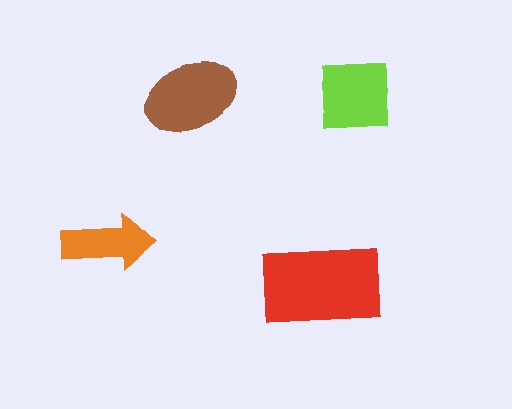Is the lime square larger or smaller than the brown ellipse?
Smaller.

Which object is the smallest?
The orange arrow.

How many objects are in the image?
There are 4 objects in the image.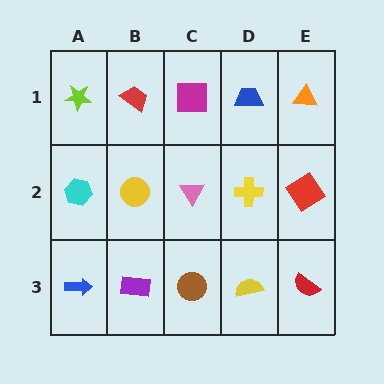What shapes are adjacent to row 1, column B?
A yellow circle (row 2, column B), a lime star (row 1, column A), a magenta square (row 1, column C).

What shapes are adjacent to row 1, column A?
A cyan hexagon (row 2, column A), a red trapezoid (row 1, column B).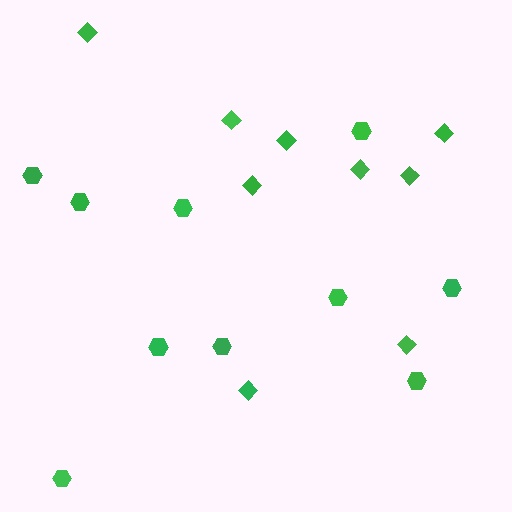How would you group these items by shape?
There are 2 groups: one group of hexagons (10) and one group of diamonds (9).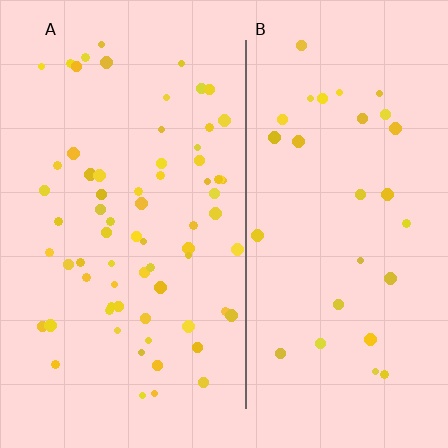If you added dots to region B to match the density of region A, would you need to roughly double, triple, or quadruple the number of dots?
Approximately double.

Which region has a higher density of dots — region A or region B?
A (the left).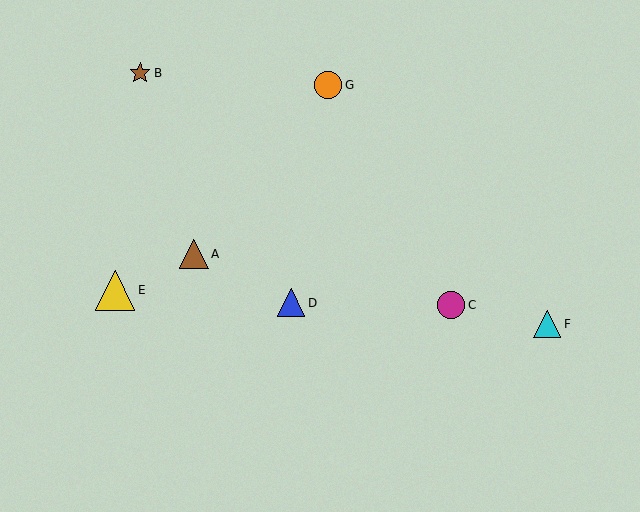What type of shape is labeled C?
Shape C is a magenta circle.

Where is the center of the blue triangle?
The center of the blue triangle is at (291, 303).